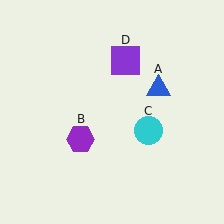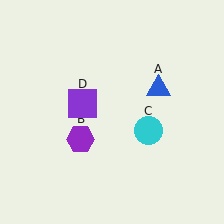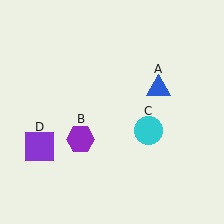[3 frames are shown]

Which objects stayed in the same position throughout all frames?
Blue triangle (object A) and purple hexagon (object B) and cyan circle (object C) remained stationary.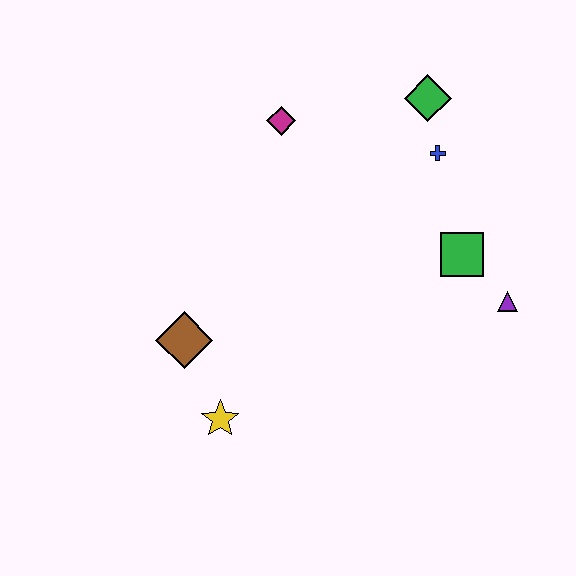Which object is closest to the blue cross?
The green diamond is closest to the blue cross.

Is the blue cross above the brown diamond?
Yes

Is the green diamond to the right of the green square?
No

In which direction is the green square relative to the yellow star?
The green square is to the right of the yellow star.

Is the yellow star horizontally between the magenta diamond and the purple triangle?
No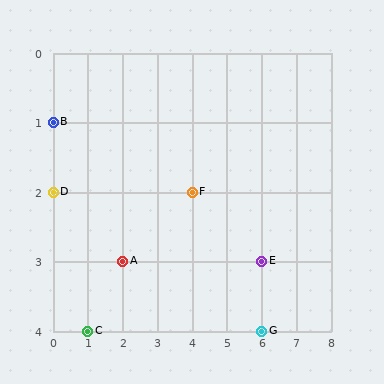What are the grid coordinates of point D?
Point D is at grid coordinates (0, 2).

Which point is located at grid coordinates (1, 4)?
Point C is at (1, 4).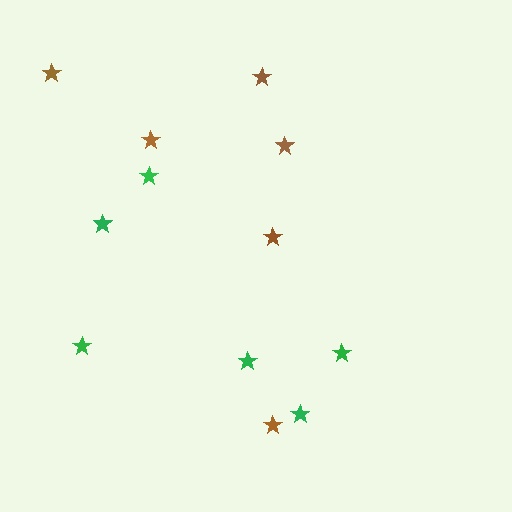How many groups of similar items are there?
There are 2 groups: one group of brown stars (6) and one group of green stars (6).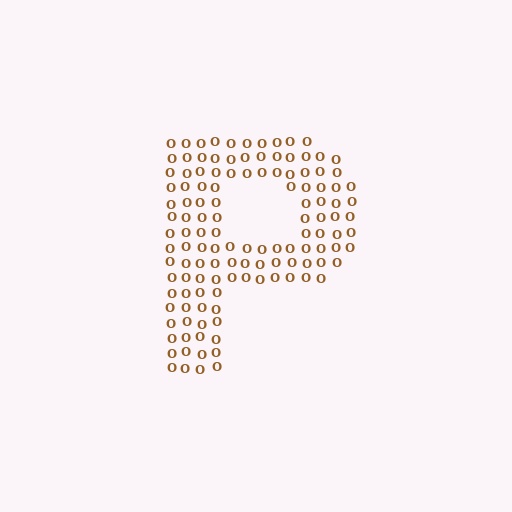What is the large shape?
The large shape is the letter P.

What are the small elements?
The small elements are letter O's.